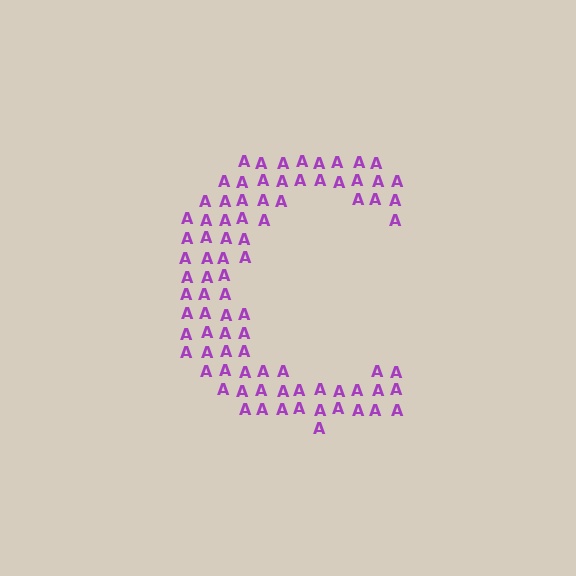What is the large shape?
The large shape is the letter C.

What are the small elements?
The small elements are letter A's.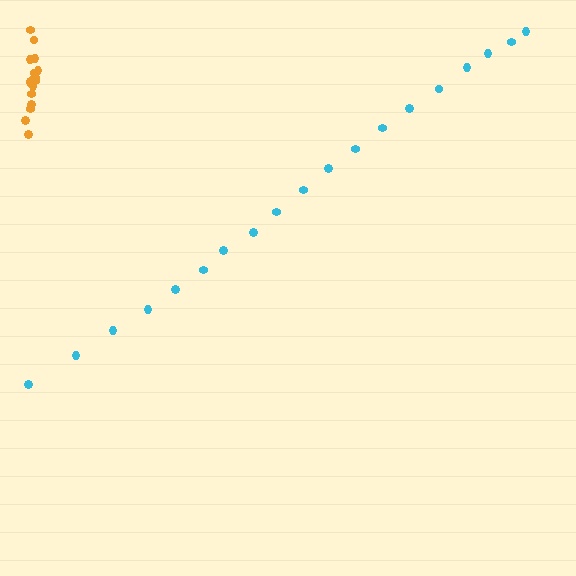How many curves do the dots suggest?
There are 2 distinct paths.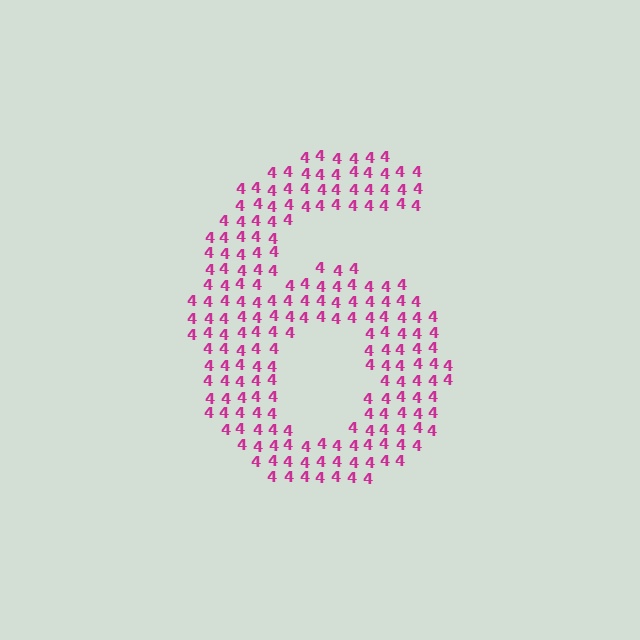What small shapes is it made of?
It is made of small digit 4's.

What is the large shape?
The large shape is the digit 6.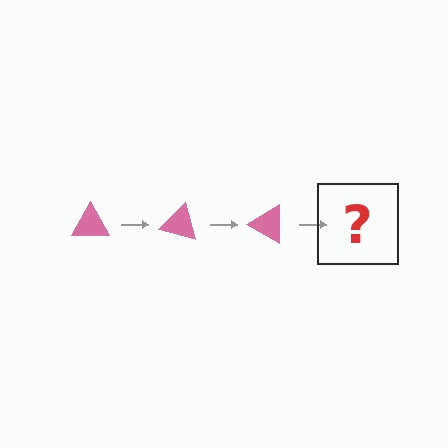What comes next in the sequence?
The next element should be a pink triangle rotated 45 degrees.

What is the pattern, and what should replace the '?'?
The pattern is that the triangle rotates 15 degrees each step. The '?' should be a pink triangle rotated 45 degrees.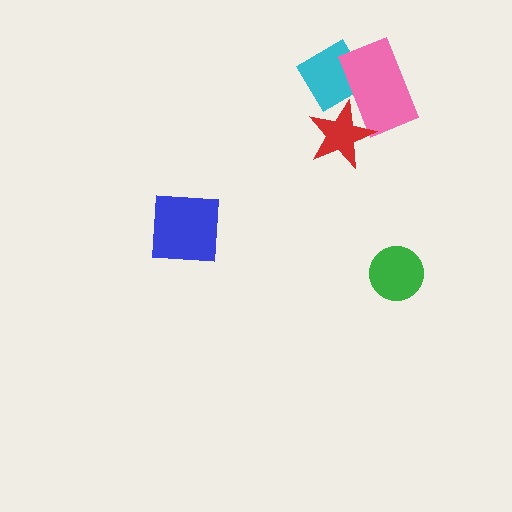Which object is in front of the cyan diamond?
The pink rectangle is in front of the cyan diamond.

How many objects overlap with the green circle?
0 objects overlap with the green circle.